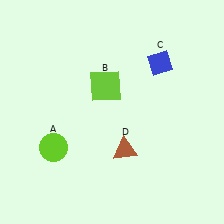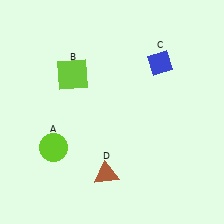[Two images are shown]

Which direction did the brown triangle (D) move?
The brown triangle (D) moved down.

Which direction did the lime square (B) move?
The lime square (B) moved left.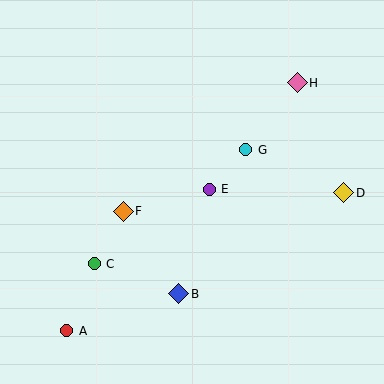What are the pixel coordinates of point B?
Point B is at (179, 294).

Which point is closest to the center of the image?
Point E at (209, 189) is closest to the center.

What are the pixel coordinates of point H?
Point H is at (297, 83).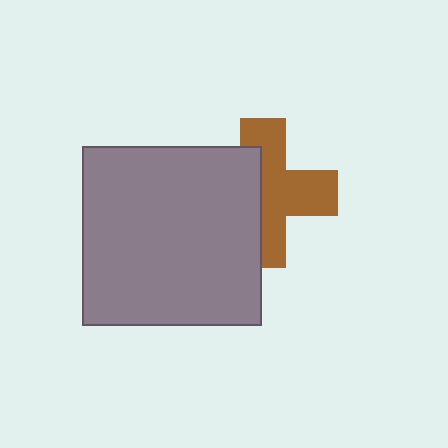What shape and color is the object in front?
The object in front is a gray square.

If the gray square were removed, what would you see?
You would see the complete brown cross.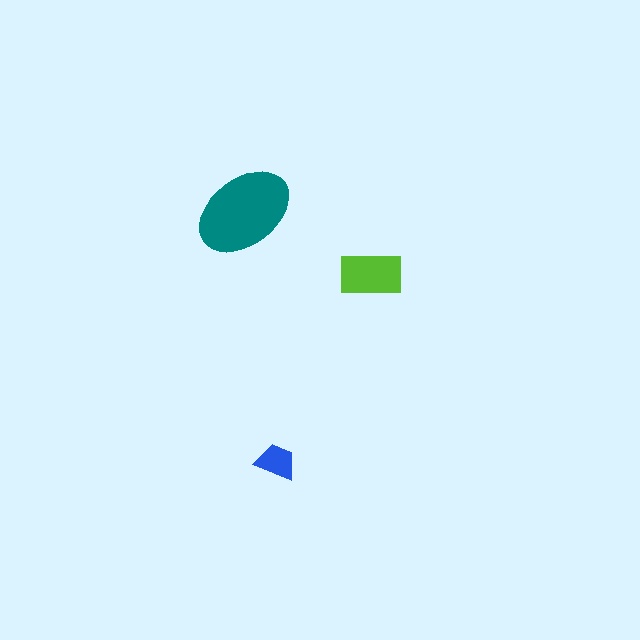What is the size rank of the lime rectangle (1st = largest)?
2nd.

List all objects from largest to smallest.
The teal ellipse, the lime rectangle, the blue trapezoid.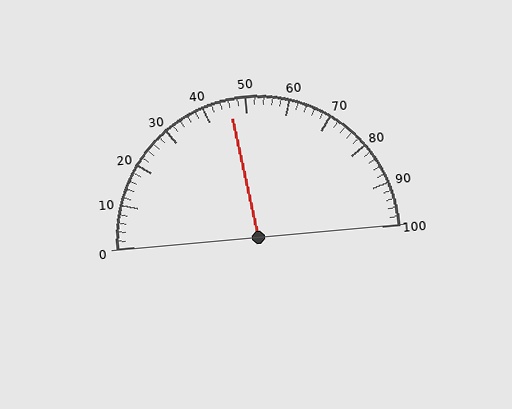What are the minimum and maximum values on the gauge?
The gauge ranges from 0 to 100.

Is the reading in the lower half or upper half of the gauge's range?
The reading is in the lower half of the range (0 to 100).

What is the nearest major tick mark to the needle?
The nearest major tick mark is 50.